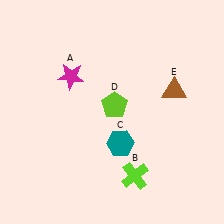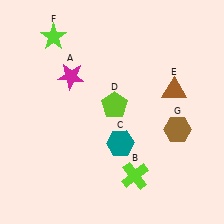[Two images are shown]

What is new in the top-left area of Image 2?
A lime star (F) was added in the top-left area of Image 2.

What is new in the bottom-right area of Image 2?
A brown hexagon (G) was added in the bottom-right area of Image 2.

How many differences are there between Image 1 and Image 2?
There are 2 differences between the two images.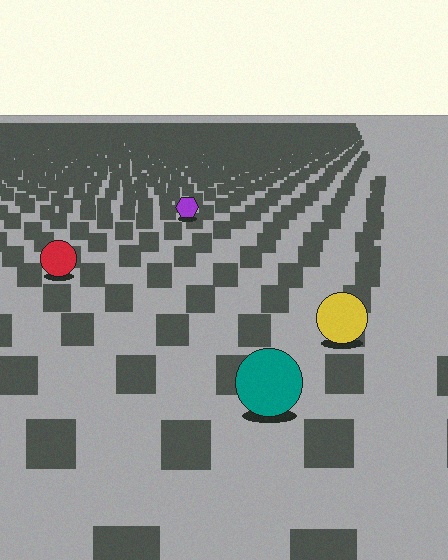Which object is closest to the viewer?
The teal circle is closest. The texture marks near it are larger and more spread out.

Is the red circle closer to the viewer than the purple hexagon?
Yes. The red circle is closer — you can tell from the texture gradient: the ground texture is coarser near it.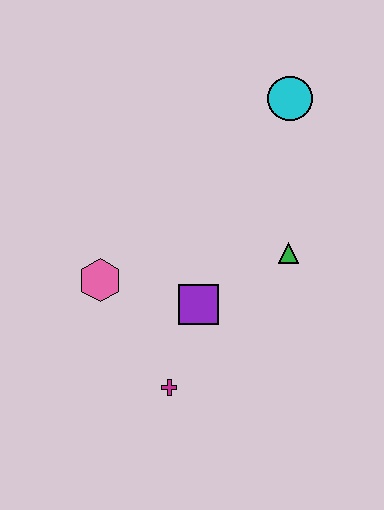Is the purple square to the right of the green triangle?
No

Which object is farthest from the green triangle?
The pink hexagon is farthest from the green triangle.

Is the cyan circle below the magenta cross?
No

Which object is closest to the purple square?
The magenta cross is closest to the purple square.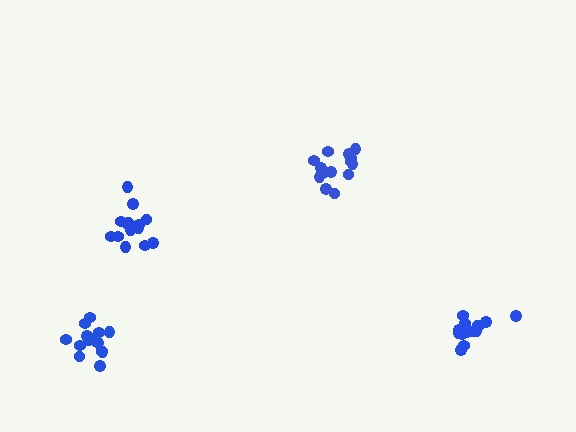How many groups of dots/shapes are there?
There are 4 groups.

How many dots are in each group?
Group 1: 14 dots, Group 2: 15 dots, Group 3: 14 dots, Group 4: 14 dots (57 total).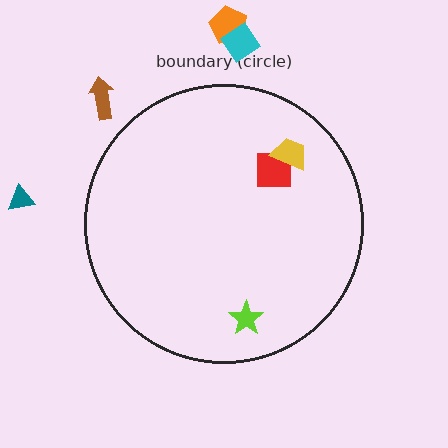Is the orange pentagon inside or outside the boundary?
Outside.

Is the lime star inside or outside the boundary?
Inside.